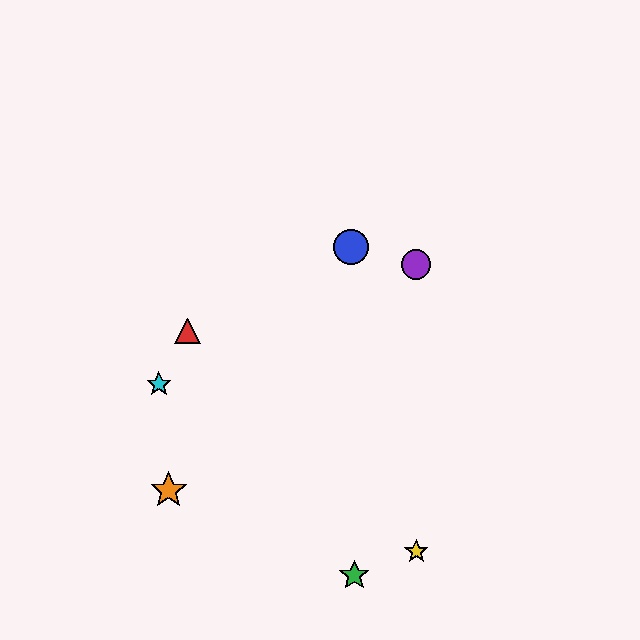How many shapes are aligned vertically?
2 shapes (the yellow star, the purple circle) are aligned vertically.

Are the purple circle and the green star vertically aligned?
No, the purple circle is at x≈416 and the green star is at x≈354.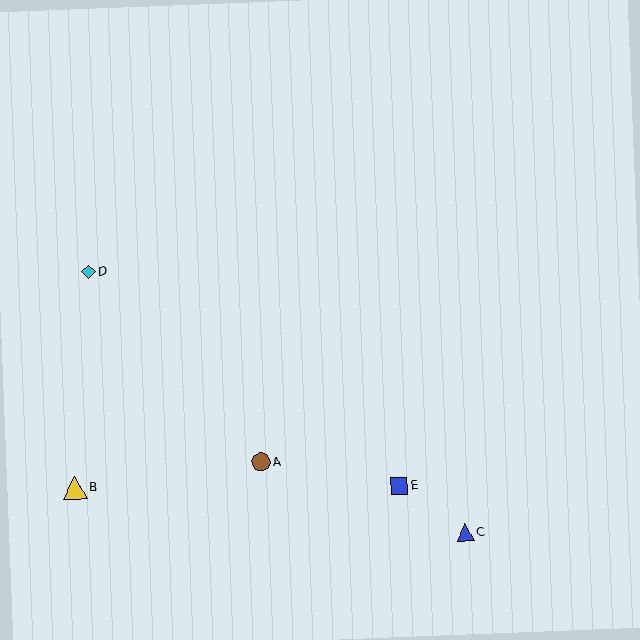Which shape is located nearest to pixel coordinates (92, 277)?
The cyan diamond (labeled D) at (88, 272) is nearest to that location.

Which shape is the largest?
The yellow triangle (labeled B) is the largest.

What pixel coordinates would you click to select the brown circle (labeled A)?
Click at (261, 462) to select the brown circle A.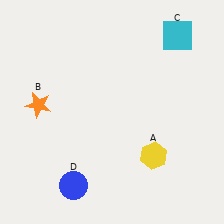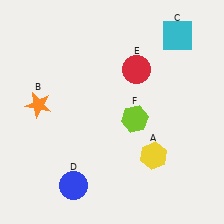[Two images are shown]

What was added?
A red circle (E), a lime hexagon (F) were added in Image 2.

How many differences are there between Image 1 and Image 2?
There are 2 differences between the two images.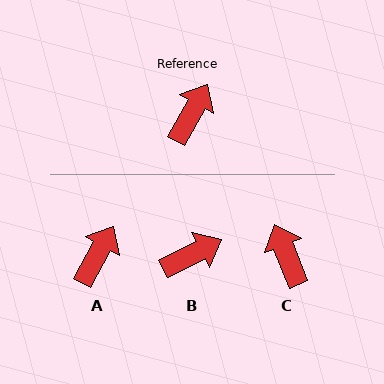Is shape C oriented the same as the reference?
No, it is off by about 51 degrees.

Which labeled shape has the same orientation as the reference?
A.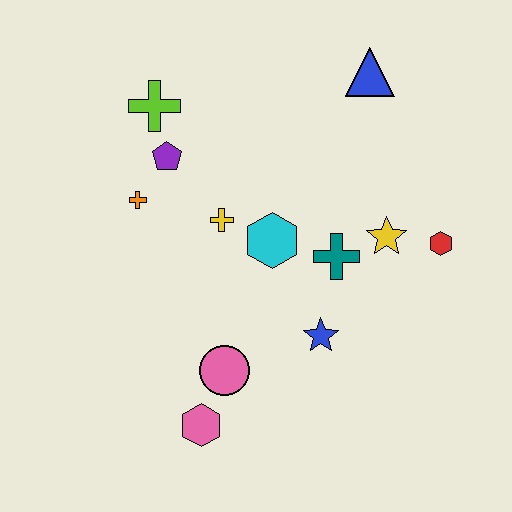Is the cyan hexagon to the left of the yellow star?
Yes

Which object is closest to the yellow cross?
The cyan hexagon is closest to the yellow cross.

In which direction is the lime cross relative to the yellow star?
The lime cross is to the left of the yellow star.